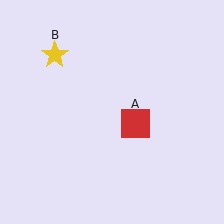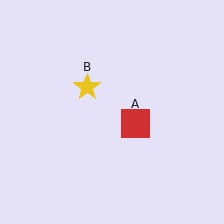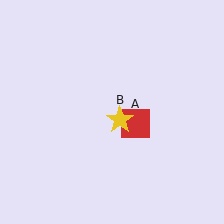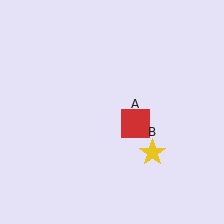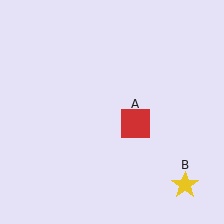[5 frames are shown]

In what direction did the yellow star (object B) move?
The yellow star (object B) moved down and to the right.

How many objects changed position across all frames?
1 object changed position: yellow star (object B).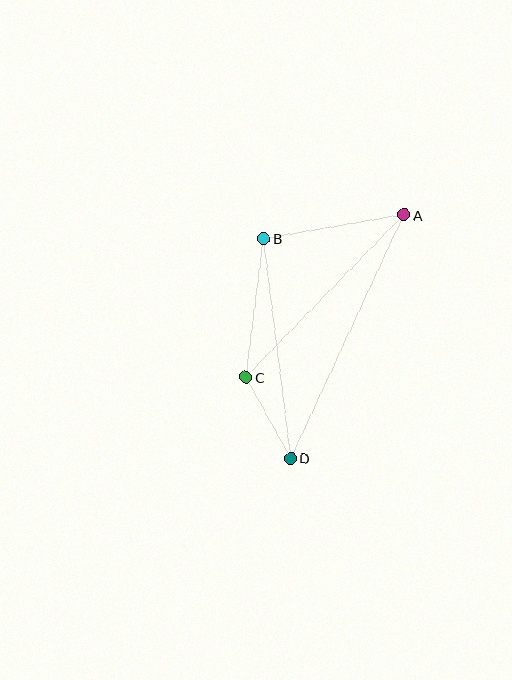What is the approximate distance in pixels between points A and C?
The distance between A and C is approximately 227 pixels.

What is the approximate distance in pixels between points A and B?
The distance between A and B is approximately 142 pixels.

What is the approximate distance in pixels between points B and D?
The distance between B and D is approximately 221 pixels.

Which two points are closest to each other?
Points C and D are closest to each other.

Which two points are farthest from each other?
Points A and D are farthest from each other.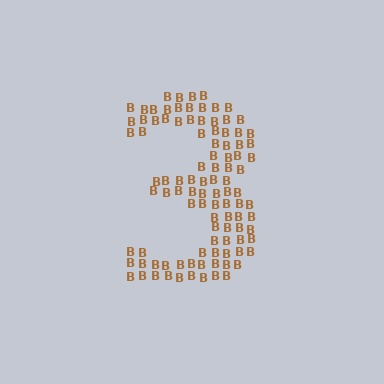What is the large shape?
The large shape is the digit 3.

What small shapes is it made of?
It is made of small letter B's.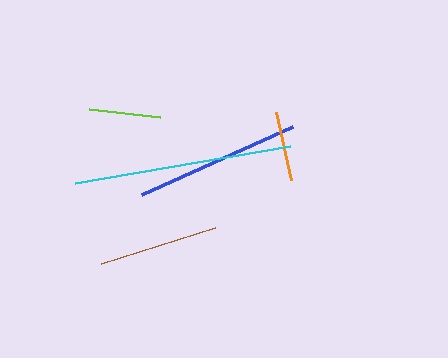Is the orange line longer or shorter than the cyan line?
The cyan line is longer than the orange line.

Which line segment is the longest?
The cyan line is the longest at approximately 218 pixels.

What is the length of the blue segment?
The blue segment is approximately 165 pixels long.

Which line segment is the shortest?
The orange line is the shortest at approximately 70 pixels.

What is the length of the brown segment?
The brown segment is approximately 120 pixels long.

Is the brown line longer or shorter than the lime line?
The brown line is longer than the lime line.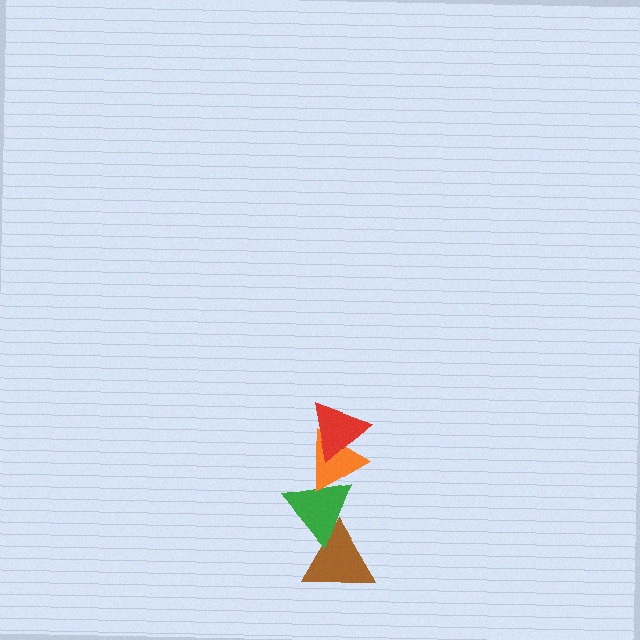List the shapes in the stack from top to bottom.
From top to bottom: the red triangle, the orange triangle, the green triangle, the brown triangle.